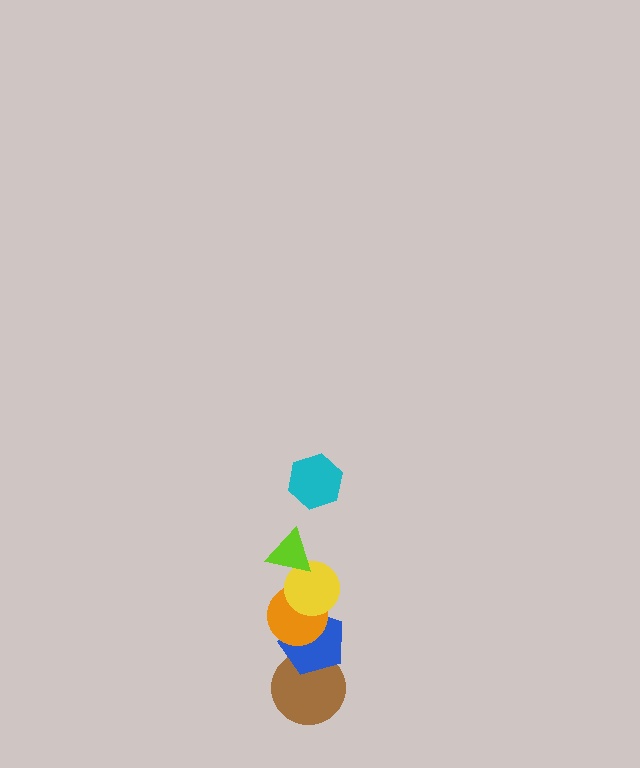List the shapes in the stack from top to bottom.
From top to bottom: the cyan hexagon, the lime triangle, the yellow circle, the orange circle, the blue pentagon, the brown circle.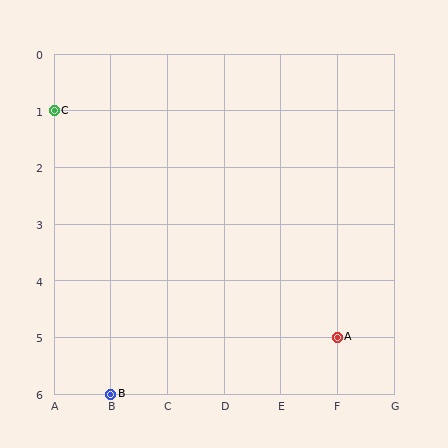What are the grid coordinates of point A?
Point A is at grid coordinates (F, 5).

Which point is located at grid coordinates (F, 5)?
Point A is at (F, 5).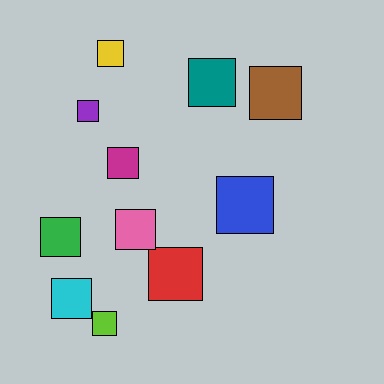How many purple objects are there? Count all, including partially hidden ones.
There is 1 purple object.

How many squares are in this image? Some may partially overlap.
There are 11 squares.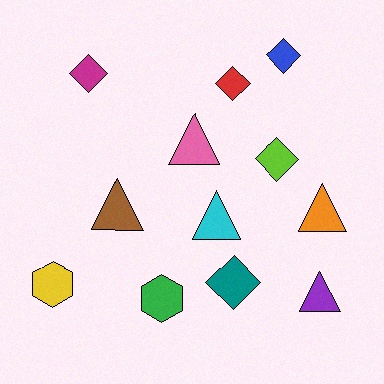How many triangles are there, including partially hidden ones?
There are 5 triangles.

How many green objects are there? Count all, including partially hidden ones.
There is 1 green object.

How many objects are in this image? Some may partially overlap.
There are 12 objects.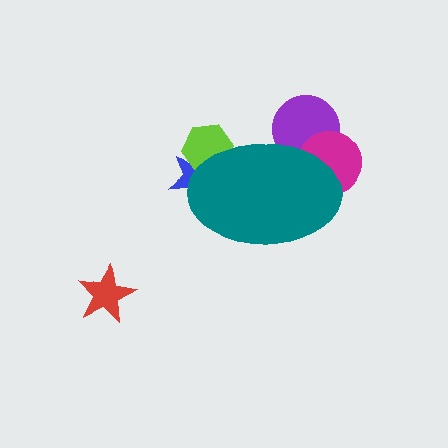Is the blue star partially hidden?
Yes, the blue star is partially hidden behind the teal ellipse.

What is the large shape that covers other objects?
A teal ellipse.